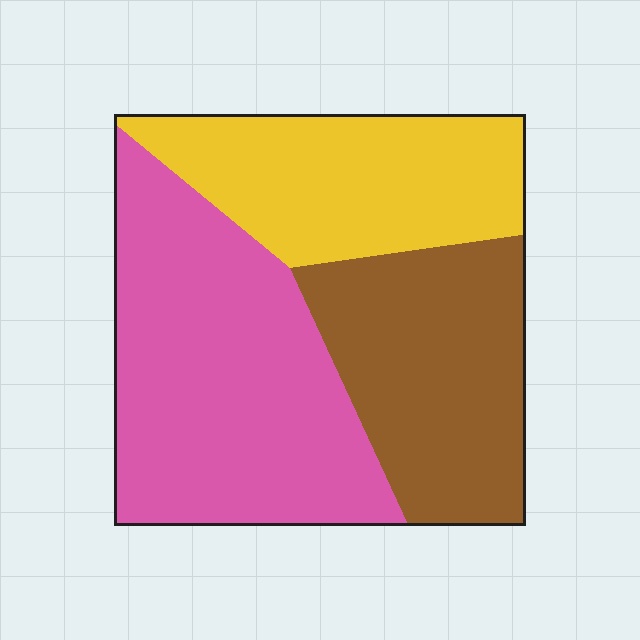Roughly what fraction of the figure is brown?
Brown covers roughly 30% of the figure.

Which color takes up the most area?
Pink, at roughly 45%.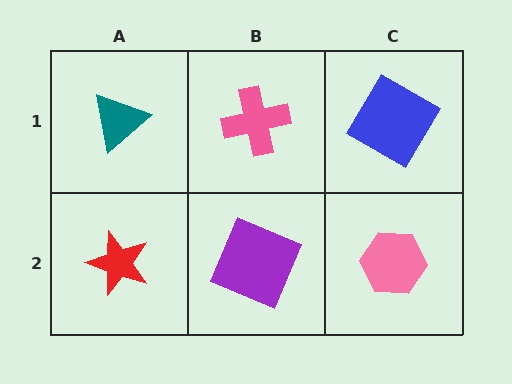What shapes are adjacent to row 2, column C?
A blue diamond (row 1, column C), a purple square (row 2, column B).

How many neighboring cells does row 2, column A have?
2.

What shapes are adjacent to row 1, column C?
A pink hexagon (row 2, column C), a pink cross (row 1, column B).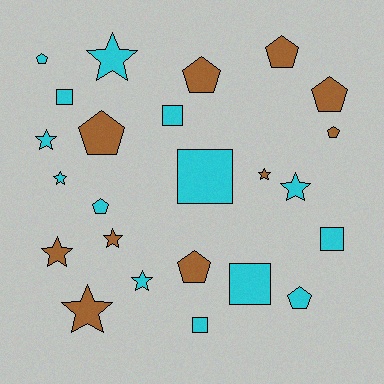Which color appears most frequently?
Cyan, with 14 objects.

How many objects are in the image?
There are 24 objects.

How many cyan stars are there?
There are 5 cyan stars.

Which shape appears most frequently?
Star, with 9 objects.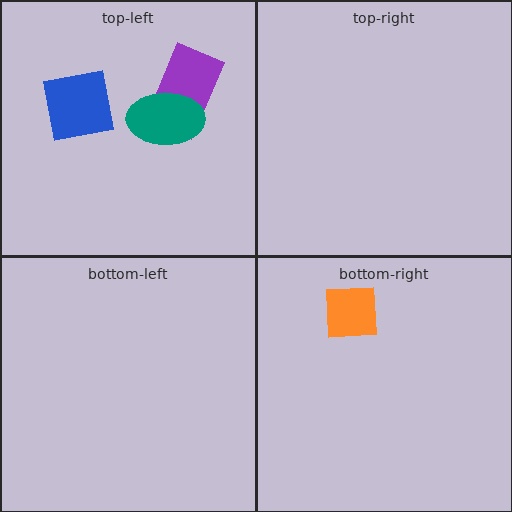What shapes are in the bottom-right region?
The orange square.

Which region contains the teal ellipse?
The top-left region.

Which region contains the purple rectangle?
The top-left region.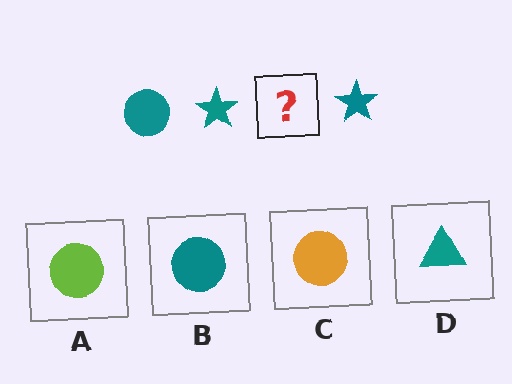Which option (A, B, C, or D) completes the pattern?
B.